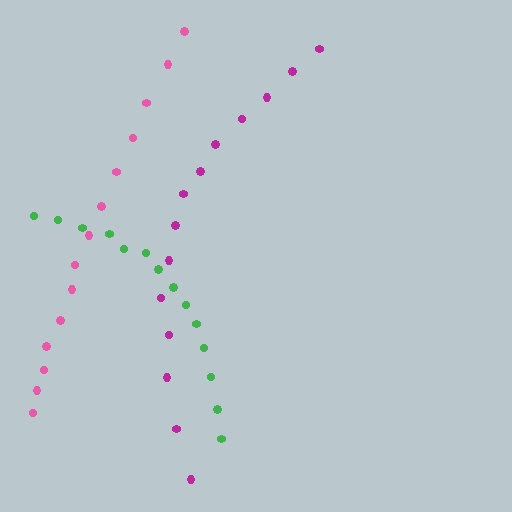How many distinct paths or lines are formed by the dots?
There are 3 distinct paths.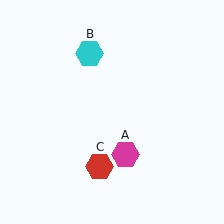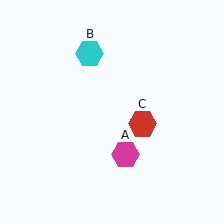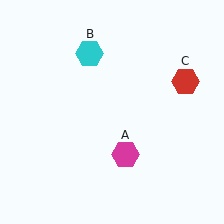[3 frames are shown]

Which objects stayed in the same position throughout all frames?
Magenta hexagon (object A) and cyan hexagon (object B) remained stationary.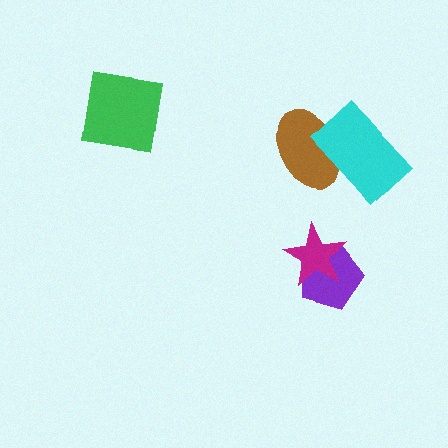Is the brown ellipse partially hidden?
Yes, it is partially covered by another shape.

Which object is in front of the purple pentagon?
The magenta star is in front of the purple pentagon.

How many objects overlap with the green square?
0 objects overlap with the green square.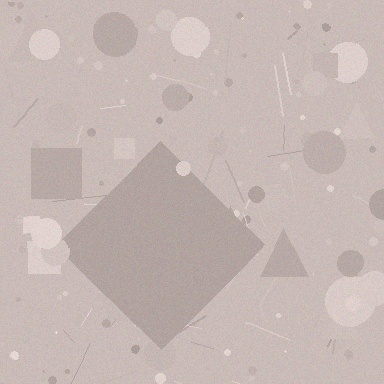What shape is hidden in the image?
A diamond is hidden in the image.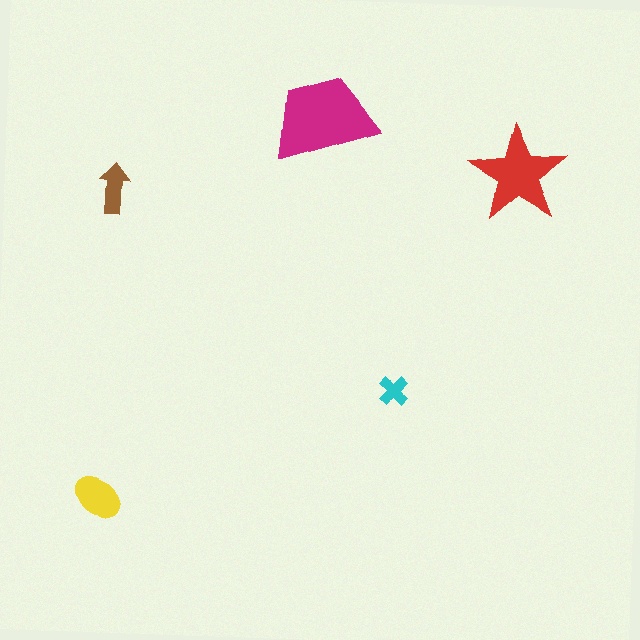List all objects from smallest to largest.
The cyan cross, the brown arrow, the yellow ellipse, the red star, the magenta trapezoid.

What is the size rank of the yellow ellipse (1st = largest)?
3rd.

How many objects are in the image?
There are 5 objects in the image.